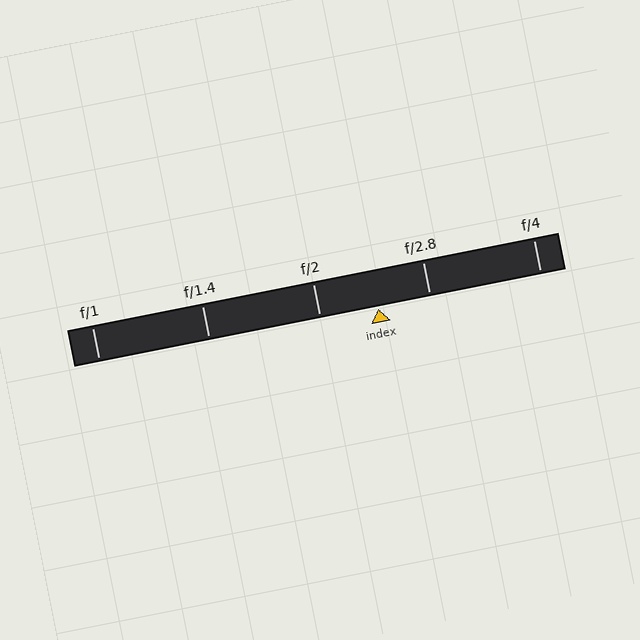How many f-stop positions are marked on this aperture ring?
There are 5 f-stop positions marked.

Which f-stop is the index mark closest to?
The index mark is closest to f/2.8.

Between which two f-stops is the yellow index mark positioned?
The index mark is between f/2 and f/2.8.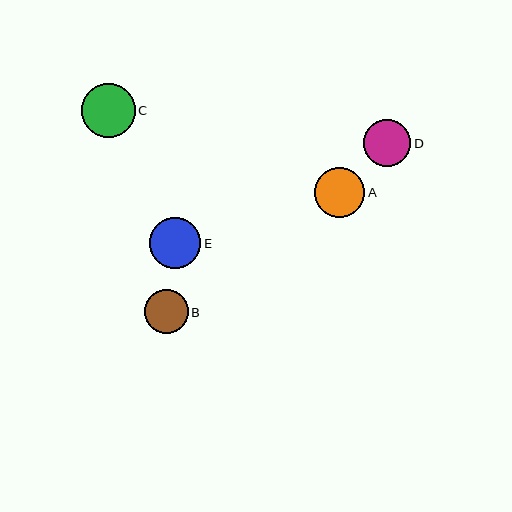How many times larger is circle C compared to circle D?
Circle C is approximately 1.1 times the size of circle D.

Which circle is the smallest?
Circle B is the smallest with a size of approximately 43 pixels.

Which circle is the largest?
Circle C is the largest with a size of approximately 54 pixels.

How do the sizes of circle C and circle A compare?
Circle C and circle A are approximately the same size.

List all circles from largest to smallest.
From largest to smallest: C, E, A, D, B.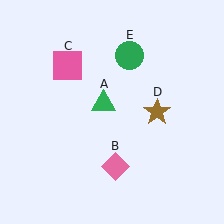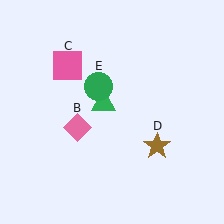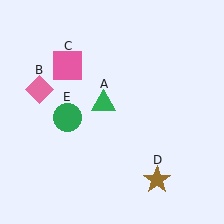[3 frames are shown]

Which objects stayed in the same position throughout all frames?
Green triangle (object A) and pink square (object C) remained stationary.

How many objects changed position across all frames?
3 objects changed position: pink diamond (object B), brown star (object D), green circle (object E).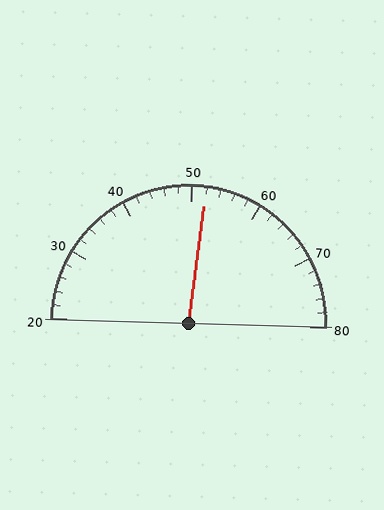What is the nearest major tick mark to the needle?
The nearest major tick mark is 50.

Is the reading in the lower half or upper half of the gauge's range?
The reading is in the upper half of the range (20 to 80).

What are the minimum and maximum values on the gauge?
The gauge ranges from 20 to 80.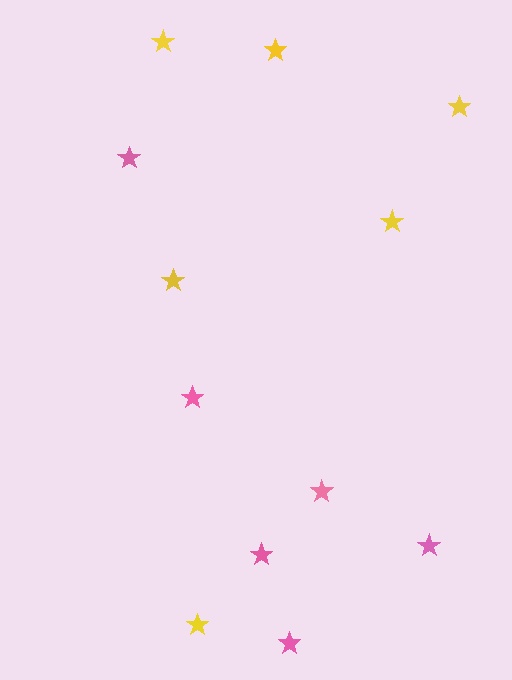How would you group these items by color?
There are 2 groups: one group of yellow stars (6) and one group of pink stars (6).